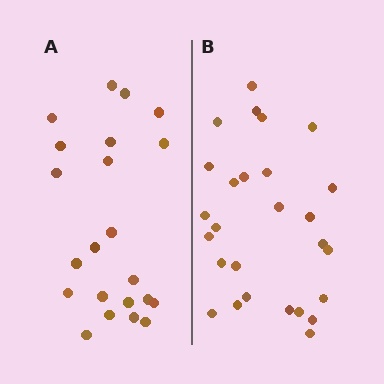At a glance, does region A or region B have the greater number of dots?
Region B (the right region) has more dots.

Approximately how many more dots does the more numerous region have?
Region B has about 5 more dots than region A.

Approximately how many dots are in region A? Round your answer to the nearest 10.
About 20 dots. (The exact count is 22, which rounds to 20.)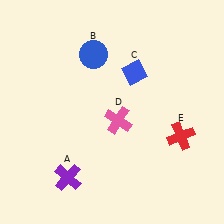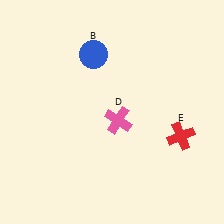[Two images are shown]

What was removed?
The purple cross (A), the blue diamond (C) were removed in Image 2.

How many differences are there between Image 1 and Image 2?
There are 2 differences between the two images.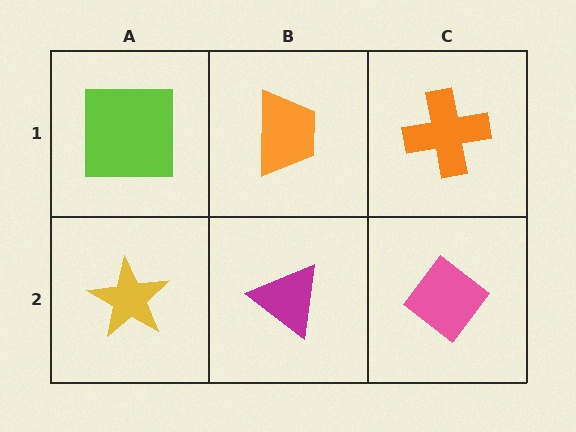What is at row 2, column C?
A pink diamond.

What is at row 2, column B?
A magenta triangle.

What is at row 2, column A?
A yellow star.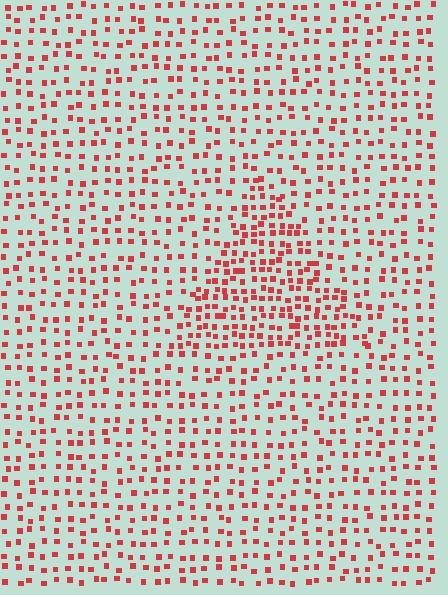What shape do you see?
I see a triangle.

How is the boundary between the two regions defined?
The boundary is defined by a change in element density (approximately 1.8x ratio). All elements are the same color, size, and shape.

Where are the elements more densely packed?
The elements are more densely packed inside the triangle boundary.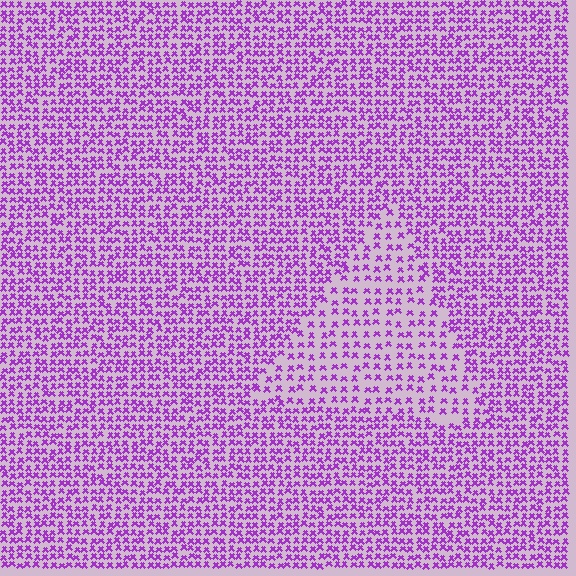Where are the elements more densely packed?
The elements are more densely packed outside the triangle boundary.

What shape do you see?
I see a triangle.